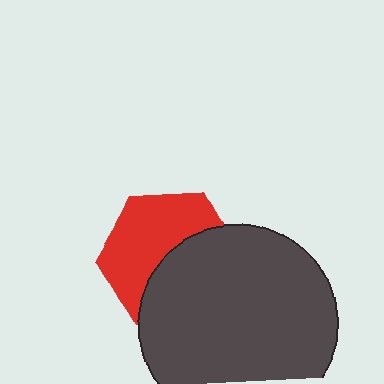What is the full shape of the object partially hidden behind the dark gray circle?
The partially hidden object is a red hexagon.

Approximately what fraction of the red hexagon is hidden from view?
Roughly 48% of the red hexagon is hidden behind the dark gray circle.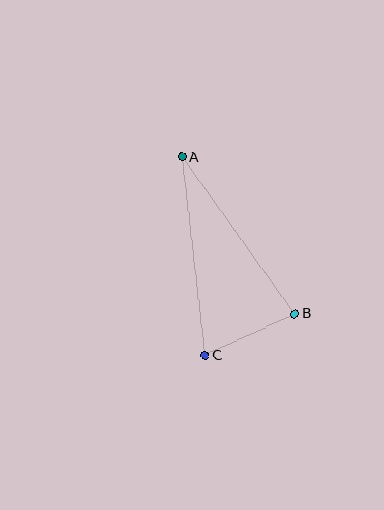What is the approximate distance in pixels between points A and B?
The distance between A and B is approximately 193 pixels.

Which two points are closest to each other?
Points B and C are closest to each other.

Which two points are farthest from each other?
Points A and C are farthest from each other.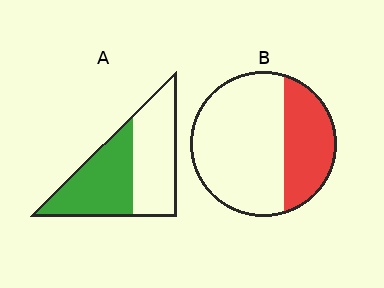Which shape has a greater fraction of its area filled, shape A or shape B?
Shape A.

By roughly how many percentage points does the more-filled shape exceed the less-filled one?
By roughly 15 percentage points (A over B).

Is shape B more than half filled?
No.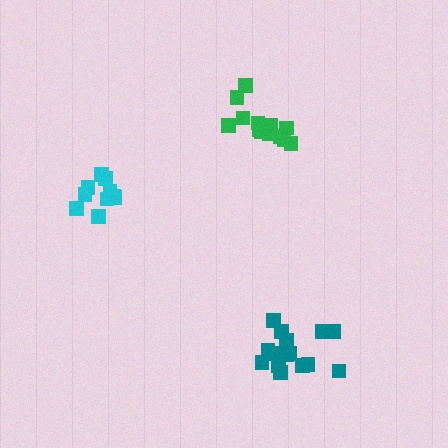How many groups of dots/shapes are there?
There are 3 groups.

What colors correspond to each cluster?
The clusters are colored: cyan, green, teal.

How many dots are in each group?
Group 1: 10 dots, Group 2: 14 dots, Group 3: 16 dots (40 total).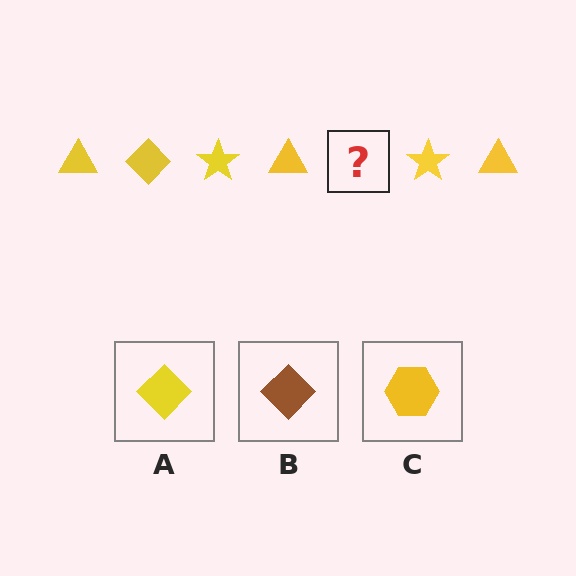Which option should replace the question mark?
Option A.